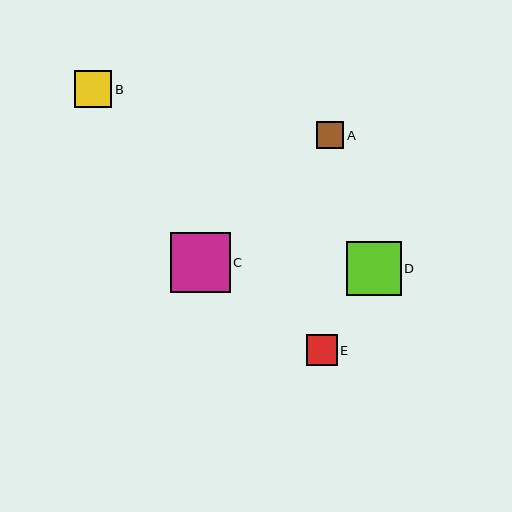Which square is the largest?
Square C is the largest with a size of approximately 60 pixels.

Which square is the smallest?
Square A is the smallest with a size of approximately 27 pixels.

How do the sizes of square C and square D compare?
Square C and square D are approximately the same size.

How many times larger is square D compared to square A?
Square D is approximately 2.0 times the size of square A.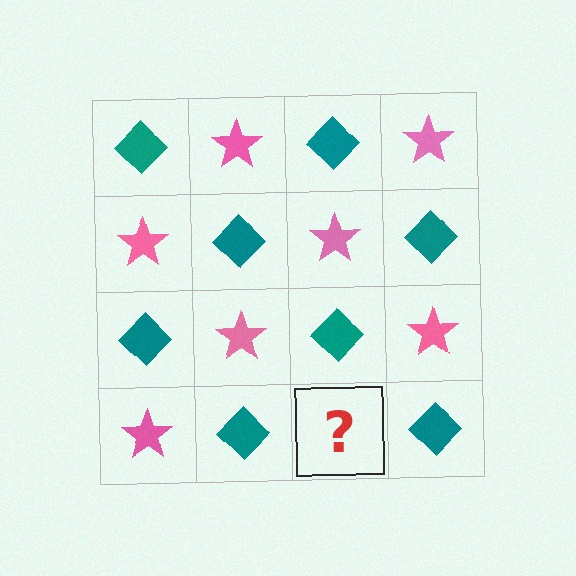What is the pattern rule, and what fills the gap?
The rule is that it alternates teal diamond and pink star in a checkerboard pattern. The gap should be filled with a pink star.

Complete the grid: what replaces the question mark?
The question mark should be replaced with a pink star.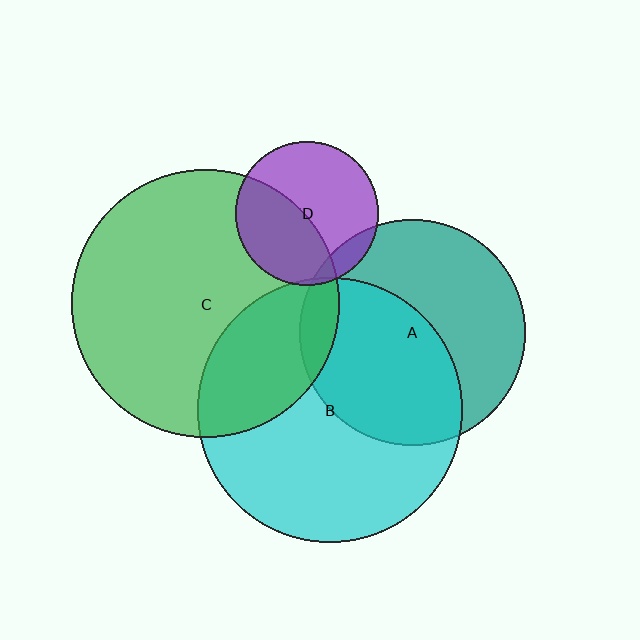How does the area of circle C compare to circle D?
Approximately 3.5 times.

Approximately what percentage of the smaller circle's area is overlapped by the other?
Approximately 5%.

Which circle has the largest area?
Circle C (green).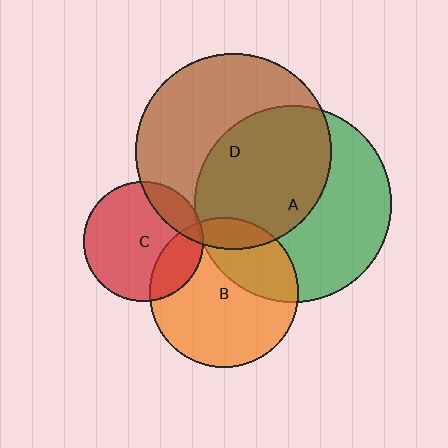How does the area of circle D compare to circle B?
Approximately 1.7 times.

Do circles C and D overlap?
Yes.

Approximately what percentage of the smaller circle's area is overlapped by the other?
Approximately 15%.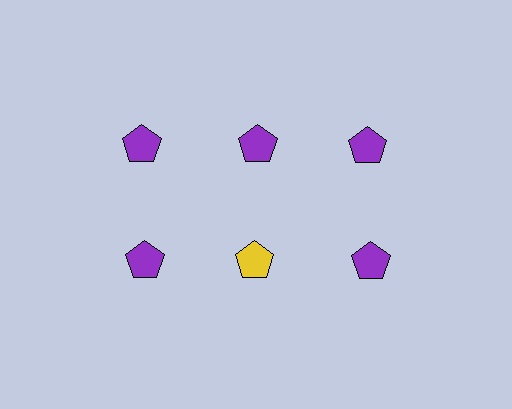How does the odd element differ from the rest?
It has a different color: yellow instead of purple.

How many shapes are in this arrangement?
There are 6 shapes arranged in a grid pattern.